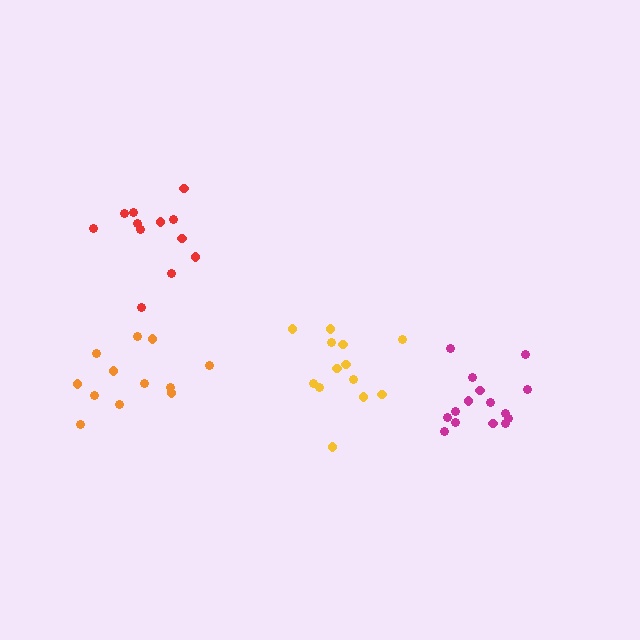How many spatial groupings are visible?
There are 4 spatial groupings.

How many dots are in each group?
Group 1: 15 dots, Group 2: 12 dots, Group 3: 13 dots, Group 4: 12 dots (52 total).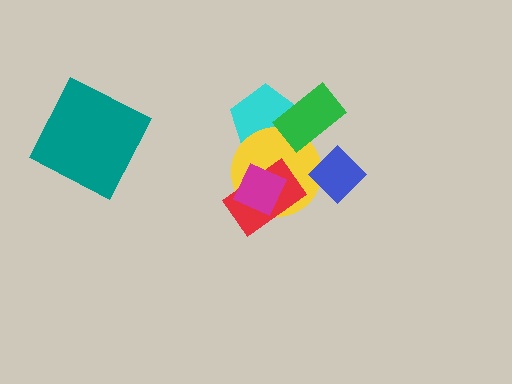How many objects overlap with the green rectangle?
2 objects overlap with the green rectangle.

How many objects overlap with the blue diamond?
1 object overlaps with the blue diamond.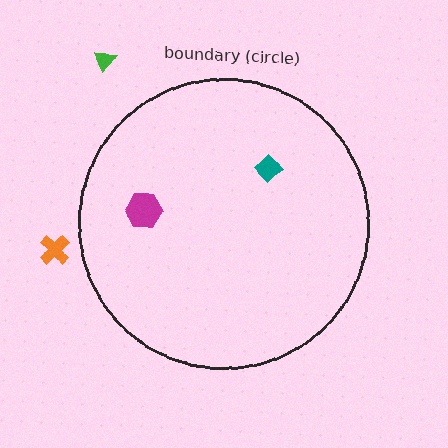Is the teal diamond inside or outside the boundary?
Inside.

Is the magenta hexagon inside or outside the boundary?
Inside.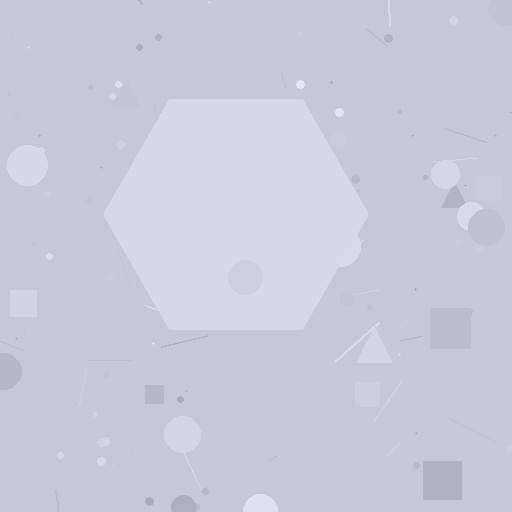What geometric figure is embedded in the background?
A hexagon is embedded in the background.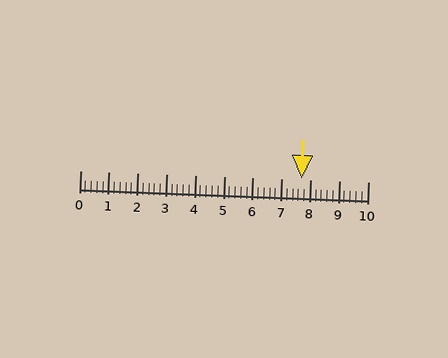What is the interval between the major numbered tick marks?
The major tick marks are spaced 1 units apart.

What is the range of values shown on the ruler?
The ruler shows values from 0 to 10.